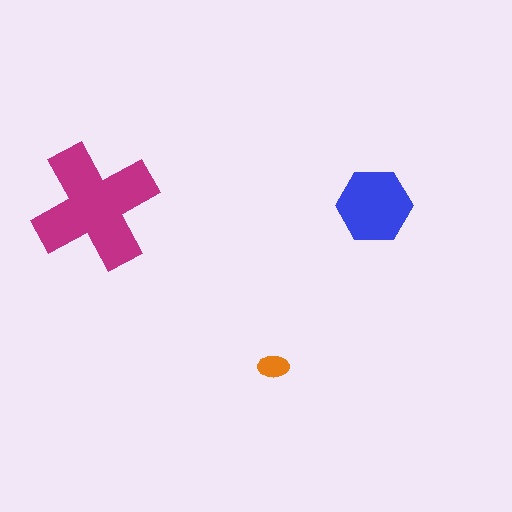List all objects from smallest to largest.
The orange ellipse, the blue hexagon, the magenta cross.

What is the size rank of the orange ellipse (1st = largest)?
3rd.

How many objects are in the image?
There are 3 objects in the image.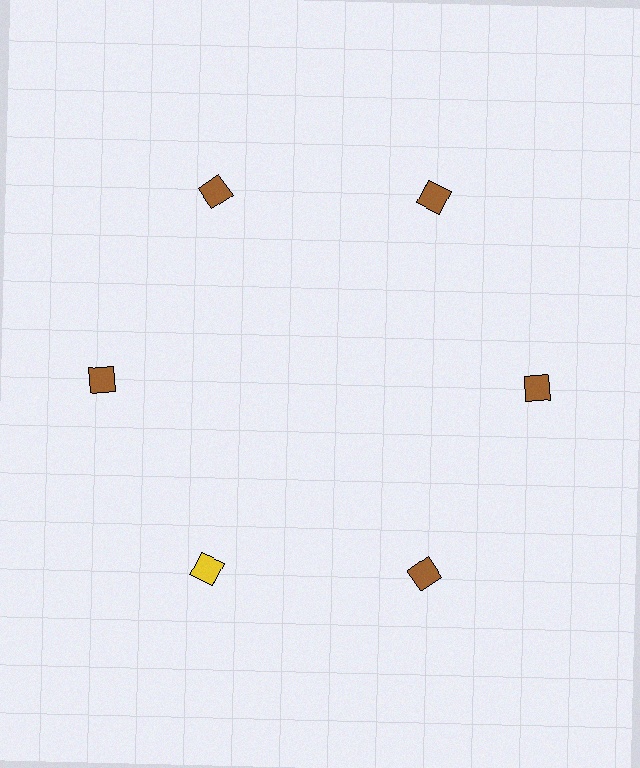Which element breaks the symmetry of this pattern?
The yellow diamond at roughly the 7 o'clock position breaks the symmetry. All other shapes are brown diamonds.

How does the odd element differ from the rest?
It has a different color: yellow instead of brown.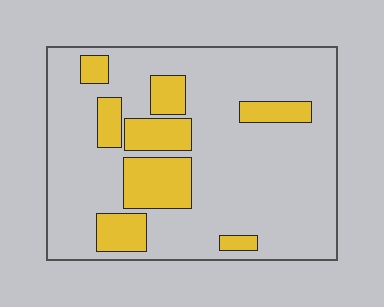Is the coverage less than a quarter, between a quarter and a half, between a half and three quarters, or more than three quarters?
Less than a quarter.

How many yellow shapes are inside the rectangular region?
8.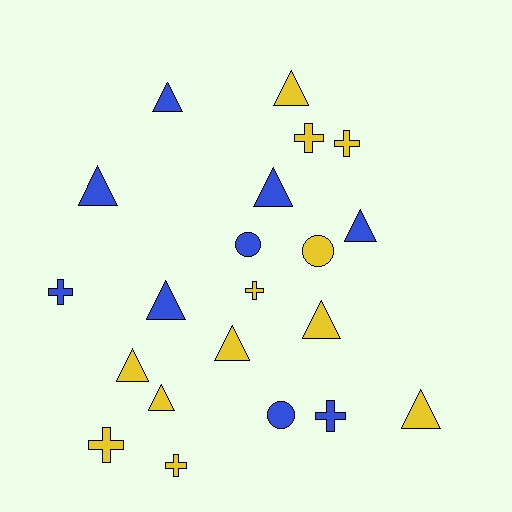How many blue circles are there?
There are 2 blue circles.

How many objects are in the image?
There are 21 objects.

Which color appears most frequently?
Yellow, with 12 objects.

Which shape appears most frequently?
Triangle, with 11 objects.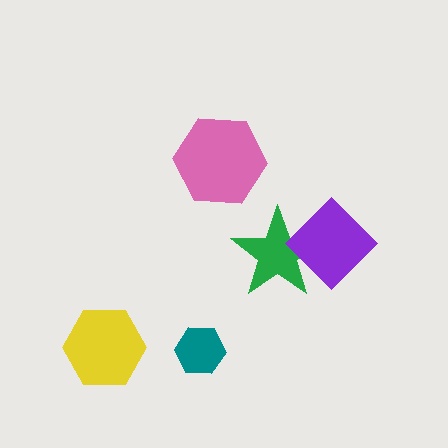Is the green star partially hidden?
Yes, it is partially covered by another shape.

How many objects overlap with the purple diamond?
1 object overlaps with the purple diamond.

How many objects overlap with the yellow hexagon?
0 objects overlap with the yellow hexagon.